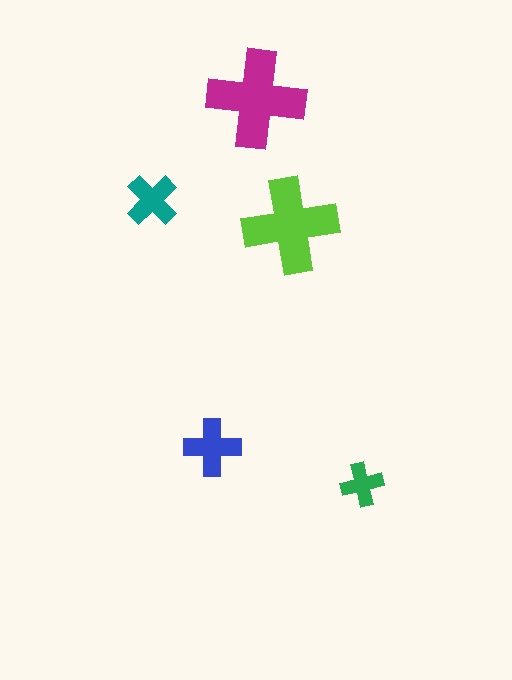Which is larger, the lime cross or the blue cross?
The lime one.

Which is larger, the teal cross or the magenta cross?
The magenta one.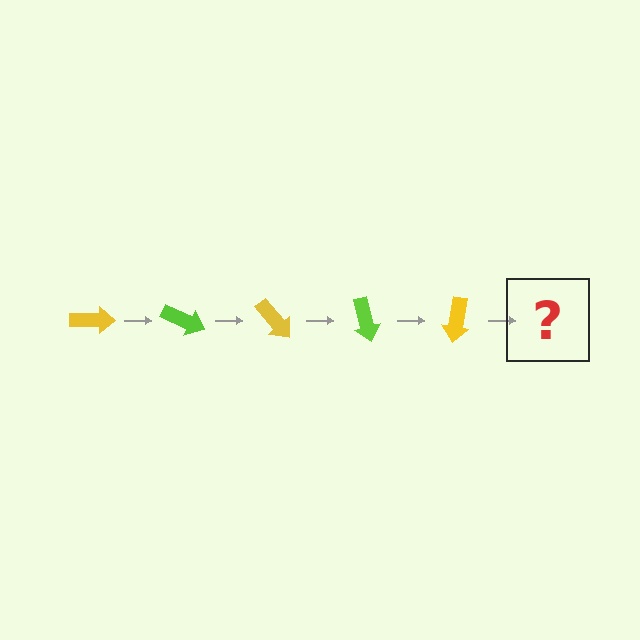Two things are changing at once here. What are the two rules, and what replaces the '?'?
The two rules are that it rotates 25 degrees each step and the color cycles through yellow and lime. The '?' should be a lime arrow, rotated 125 degrees from the start.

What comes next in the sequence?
The next element should be a lime arrow, rotated 125 degrees from the start.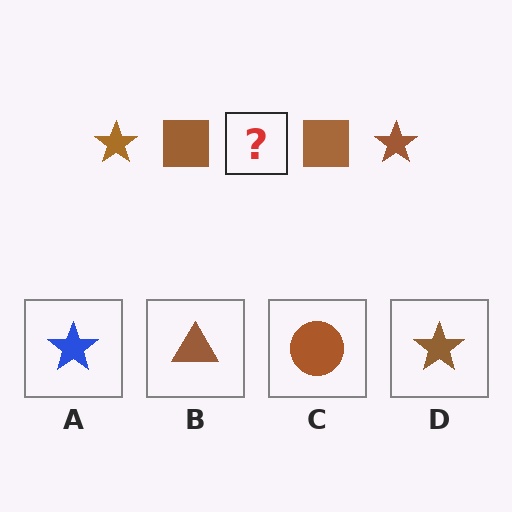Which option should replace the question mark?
Option D.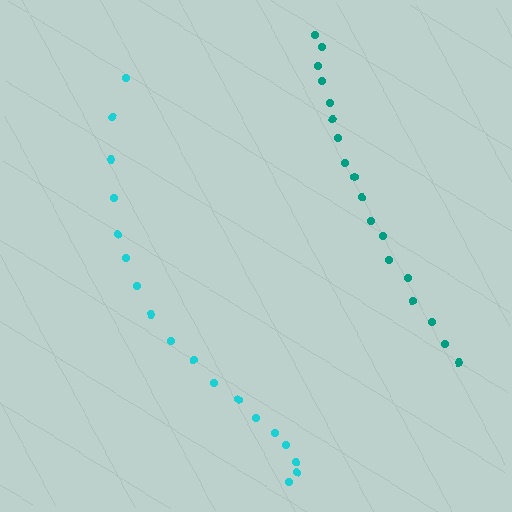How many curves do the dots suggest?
There are 2 distinct paths.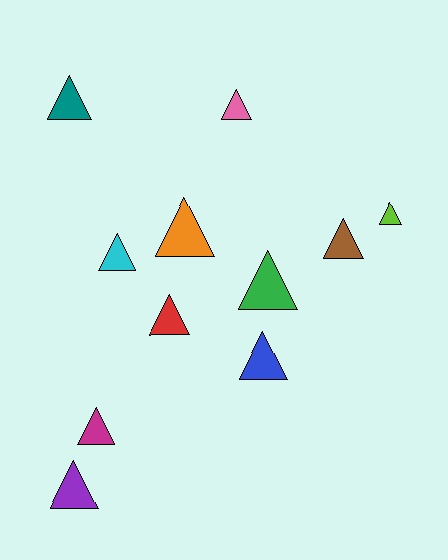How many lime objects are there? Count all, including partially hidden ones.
There is 1 lime object.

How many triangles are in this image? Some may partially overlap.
There are 11 triangles.